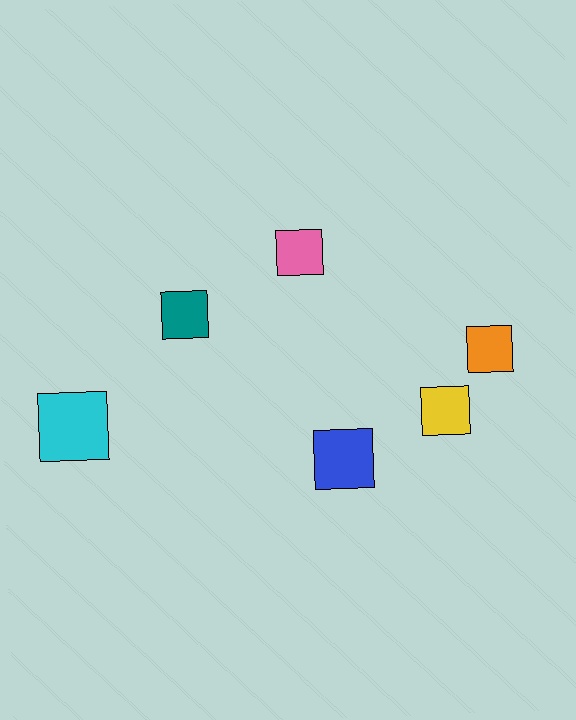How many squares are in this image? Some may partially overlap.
There are 6 squares.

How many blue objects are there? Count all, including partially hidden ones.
There is 1 blue object.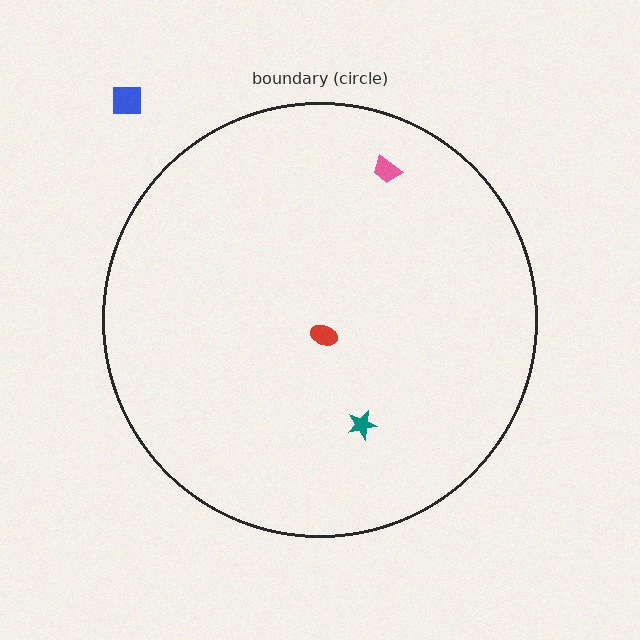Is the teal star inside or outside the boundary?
Inside.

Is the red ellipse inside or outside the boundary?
Inside.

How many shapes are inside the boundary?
3 inside, 1 outside.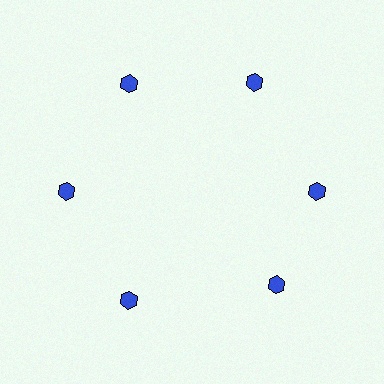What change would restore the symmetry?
The symmetry would be restored by rotating it back into even spacing with its neighbors so that all 6 hexagons sit at equal angles and equal distance from the center.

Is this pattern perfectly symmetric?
No. The 6 blue hexagons are arranged in a ring, but one element near the 5 o'clock position is rotated out of alignment along the ring, breaking the 6-fold rotational symmetry.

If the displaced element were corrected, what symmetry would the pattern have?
It would have 6-fold rotational symmetry — the pattern would map onto itself every 60 degrees.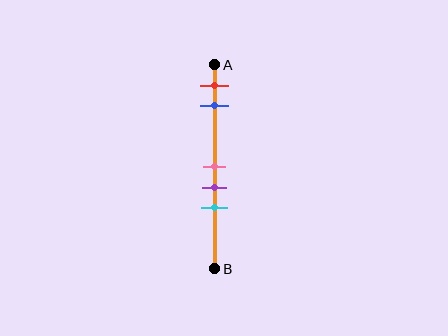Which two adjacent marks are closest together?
The pink and purple marks are the closest adjacent pair.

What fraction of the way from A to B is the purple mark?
The purple mark is approximately 60% (0.6) of the way from A to B.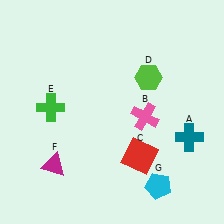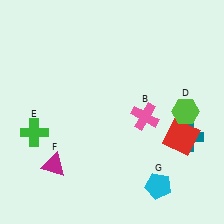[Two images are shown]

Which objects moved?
The objects that moved are: the red square (C), the lime hexagon (D), the green cross (E).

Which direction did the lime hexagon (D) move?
The lime hexagon (D) moved right.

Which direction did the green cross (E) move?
The green cross (E) moved down.